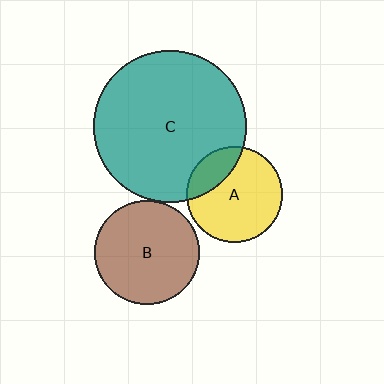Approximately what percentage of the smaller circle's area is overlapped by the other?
Approximately 5%.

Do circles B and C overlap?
Yes.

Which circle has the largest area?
Circle C (teal).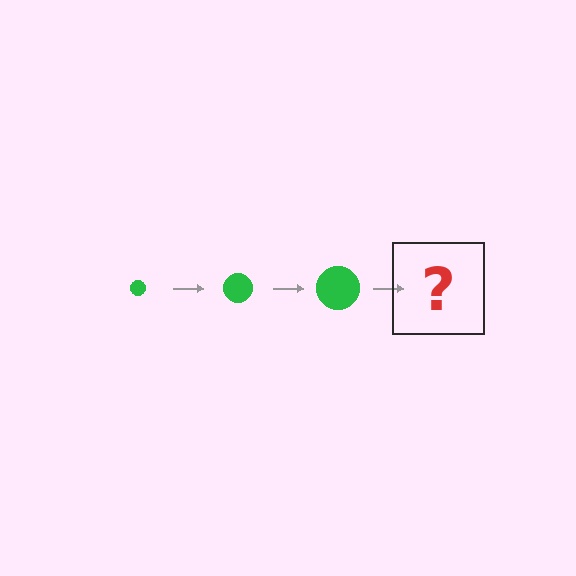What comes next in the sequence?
The next element should be a green circle, larger than the previous one.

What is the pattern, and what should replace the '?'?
The pattern is that the circle gets progressively larger each step. The '?' should be a green circle, larger than the previous one.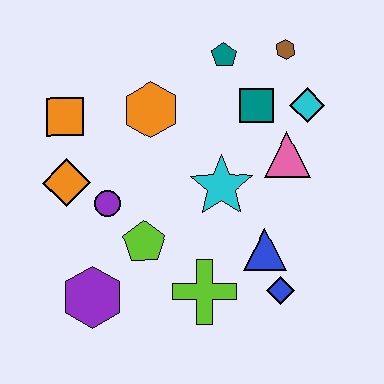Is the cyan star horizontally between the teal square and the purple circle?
Yes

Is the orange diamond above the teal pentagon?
No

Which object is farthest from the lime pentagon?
The brown hexagon is farthest from the lime pentagon.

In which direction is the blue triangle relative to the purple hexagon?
The blue triangle is to the right of the purple hexagon.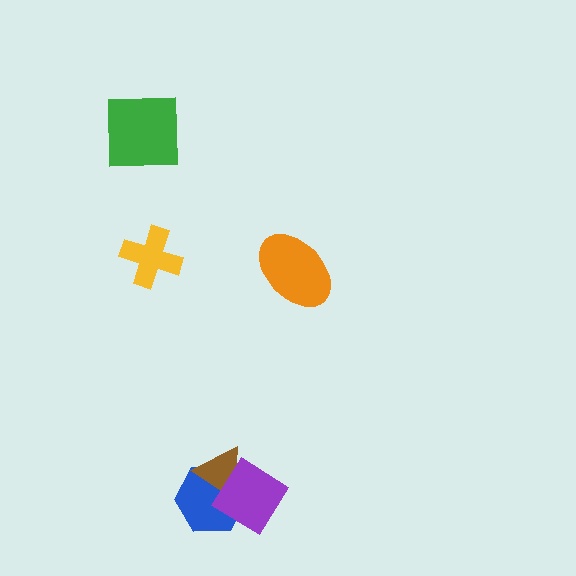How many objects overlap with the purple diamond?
2 objects overlap with the purple diamond.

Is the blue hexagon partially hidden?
Yes, it is partially covered by another shape.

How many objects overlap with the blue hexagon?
2 objects overlap with the blue hexagon.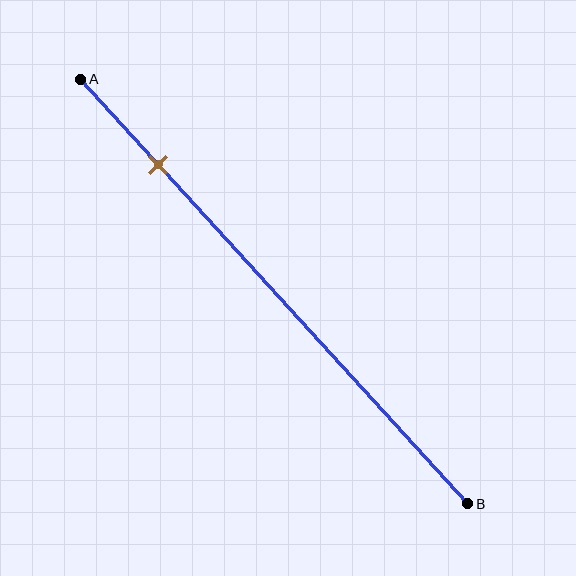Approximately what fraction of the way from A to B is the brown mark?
The brown mark is approximately 20% of the way from A to B.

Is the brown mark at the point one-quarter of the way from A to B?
No, the mark is at about 20% from A, not at the 25% one-quarter point.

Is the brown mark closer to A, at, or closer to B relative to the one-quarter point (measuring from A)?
The brown mark is closer to point A than the one-quarter point of segment AB.